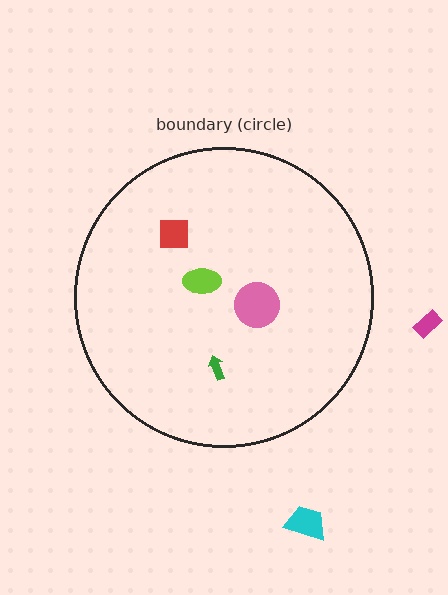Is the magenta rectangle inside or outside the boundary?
Outside.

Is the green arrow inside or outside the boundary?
Inside.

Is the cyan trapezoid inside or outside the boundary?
Outside.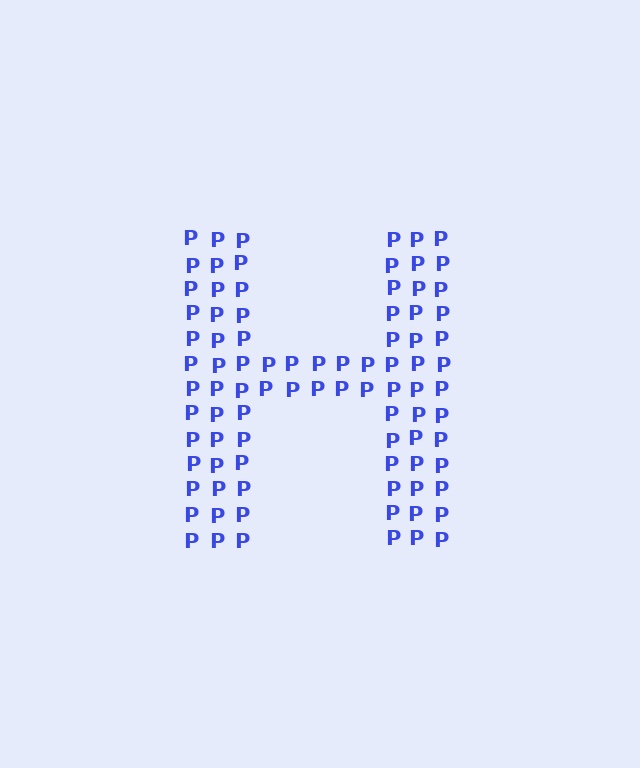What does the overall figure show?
The overall figure shows the letter H.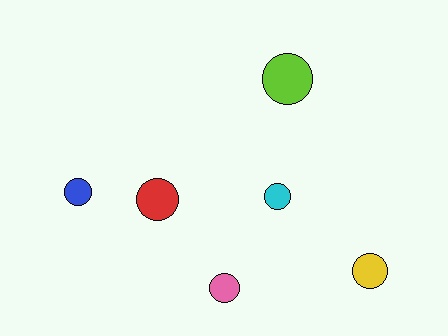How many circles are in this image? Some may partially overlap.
There are 6 circles.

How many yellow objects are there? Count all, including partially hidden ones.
There is 1 yellow object.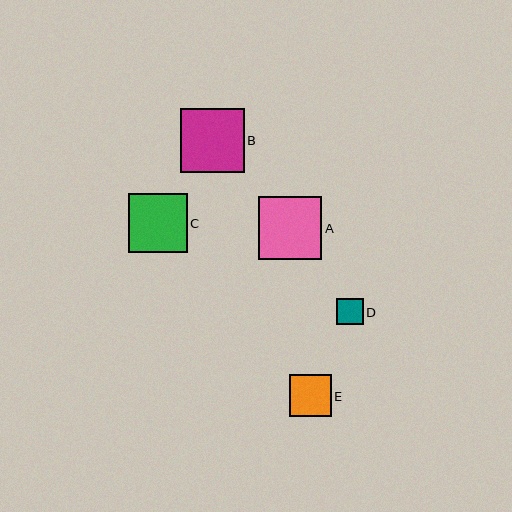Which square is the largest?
Square B is the largest with a size of approximately 64 pixels.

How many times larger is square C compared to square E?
Square C is approximately 1.4 times the size of square E.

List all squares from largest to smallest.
From largest to smallest: B, A, C, E, D.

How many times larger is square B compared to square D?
Square B is approximately 2.4 times the size of square D.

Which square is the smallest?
Square D is the smallest with a size of approximately 26 pixels.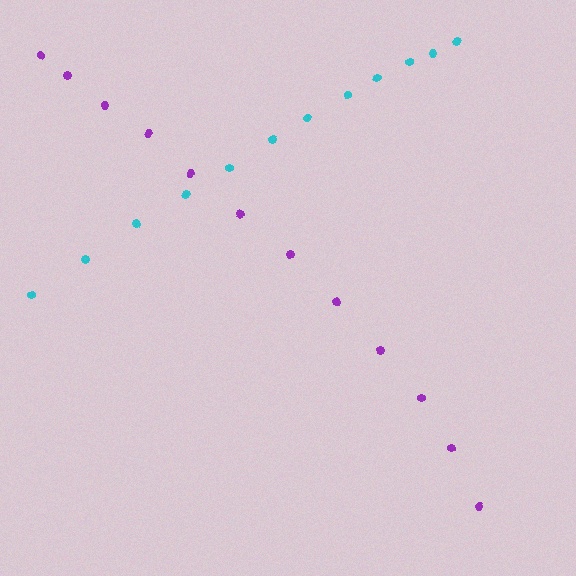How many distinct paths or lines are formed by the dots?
There are 2 distinct paths.